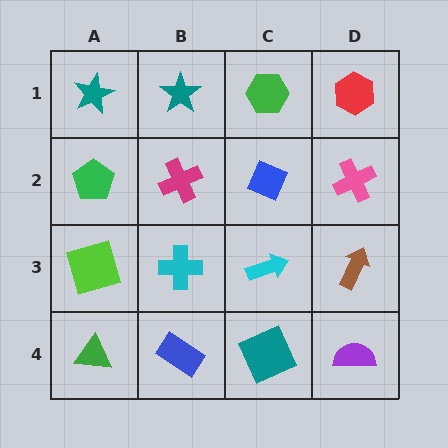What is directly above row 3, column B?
A magenta cross.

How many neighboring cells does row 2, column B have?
4.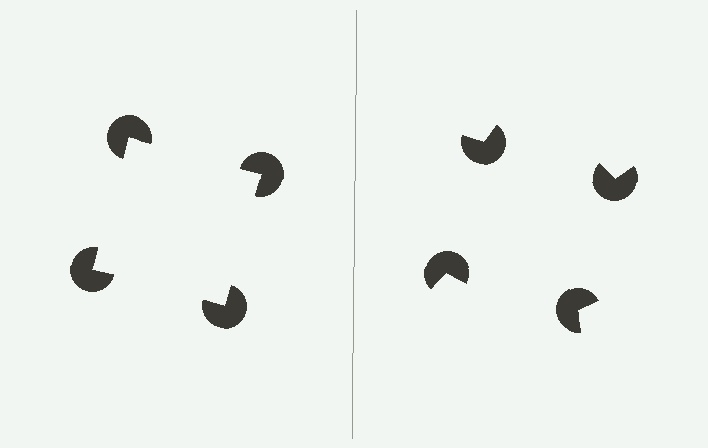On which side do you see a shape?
An illusory square appears on the left side. On the right side the wedge cuts are rotated, so no coherent shape forms.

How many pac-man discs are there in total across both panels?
8 — 4 on each side.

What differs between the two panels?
The pac-man discs are positioned identically on both sides; only the wedge orientations differ. On the left they align to a square; on the right they are misaligned.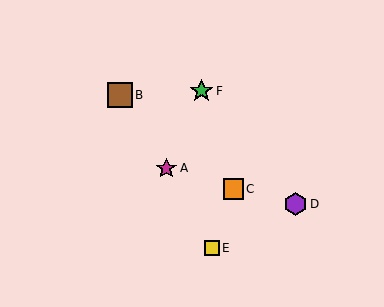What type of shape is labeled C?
Shape C is an orange square.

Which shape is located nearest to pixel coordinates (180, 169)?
The magenta star (labeled A) at (166, 168) is nearest to that location.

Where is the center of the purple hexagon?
The center of the purple hexagon is at (296, 204).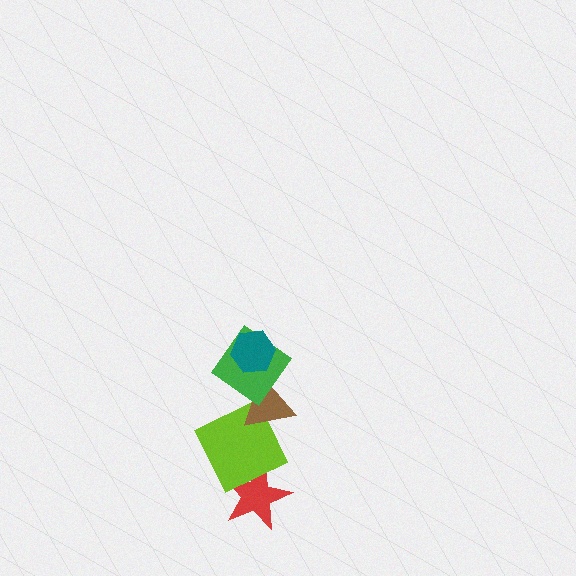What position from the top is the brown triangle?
The brown triangle is 3rd from the top.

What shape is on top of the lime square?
The brown triangle is on top of the lime square.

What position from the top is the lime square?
The lime square is 4th from the top.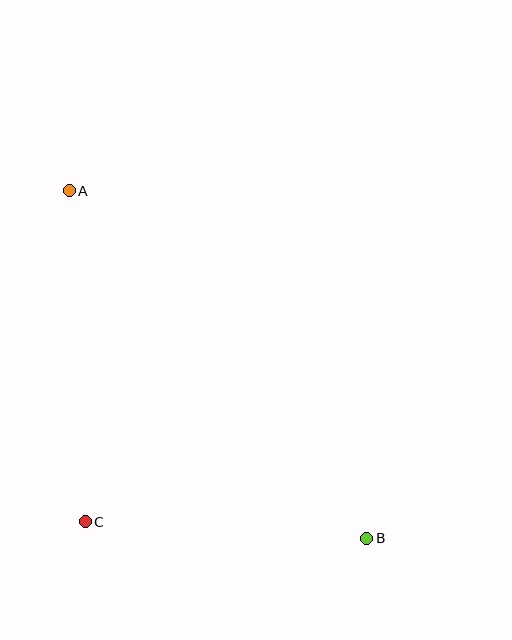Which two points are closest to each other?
Points B and C are closest to each other.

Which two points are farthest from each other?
Points A and B are farthest from each other.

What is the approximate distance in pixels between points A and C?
The distance between A and C is approximately 331 pixels.